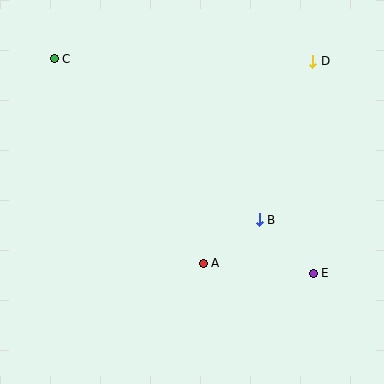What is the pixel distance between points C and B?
The distance between C and B is 261 pixels.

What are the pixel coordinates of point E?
Point E is at (313, 273).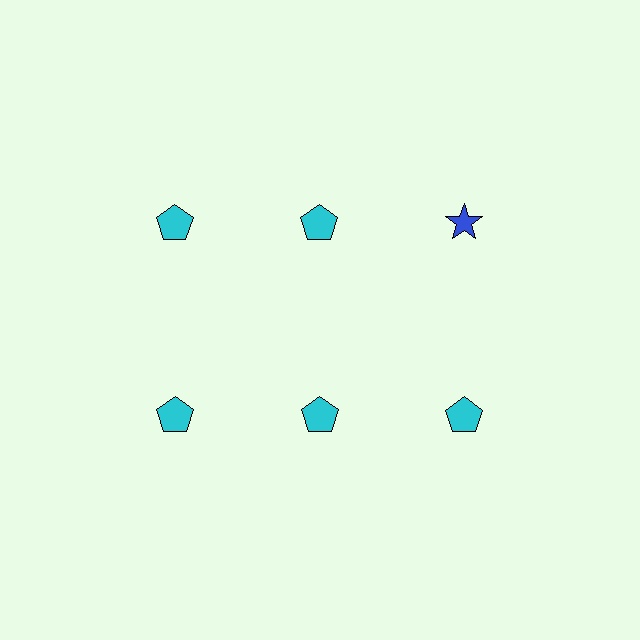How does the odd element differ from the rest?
It differs in both color (blue instead of cyan) and shape (star instead of pentagon).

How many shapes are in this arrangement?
There are 6 shapes arranged in a grid pattern.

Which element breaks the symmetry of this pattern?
The blue star in the top row, center column breaks the symmetry. All other shapes are cyan pentagons.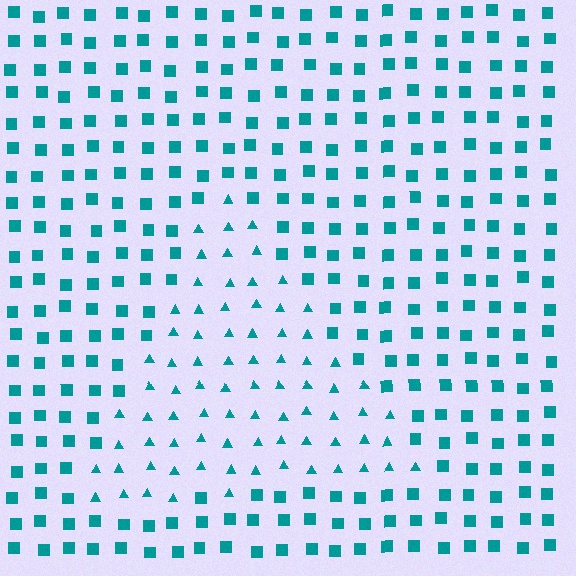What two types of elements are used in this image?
The image uses triangles inside the triangle region and squares outside it.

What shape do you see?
I see a triangle.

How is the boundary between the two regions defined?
The boundary is defined by a change in element shape: triangles inside vs. squares outside. All elements share the same color and spacing.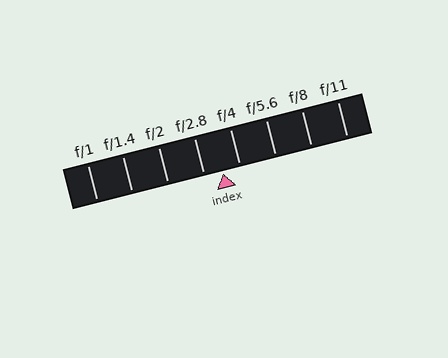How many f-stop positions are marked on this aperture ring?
There are 8 f-stop positions marked.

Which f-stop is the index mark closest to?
The index mark is closest to f/4.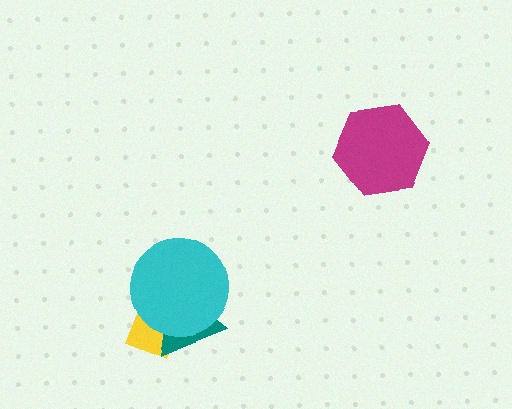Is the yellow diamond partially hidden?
Yes, it is partially covered by another shape.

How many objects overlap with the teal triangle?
2 objects overlap with the teal triangle.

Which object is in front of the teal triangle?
The cyan circle is in front of the teal triangle.